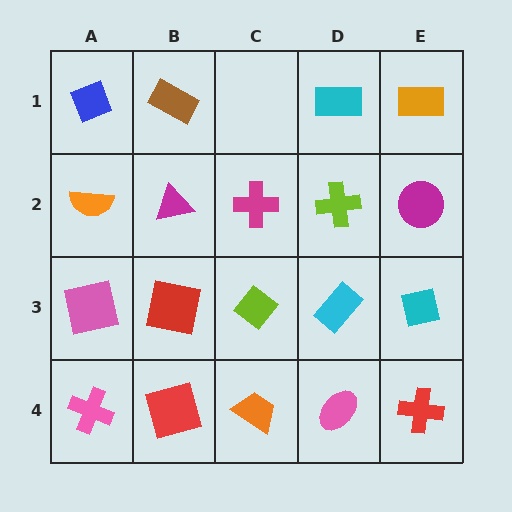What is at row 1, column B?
A brown rectangle.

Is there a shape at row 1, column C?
No, that cell is empty.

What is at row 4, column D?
A pink ellipse.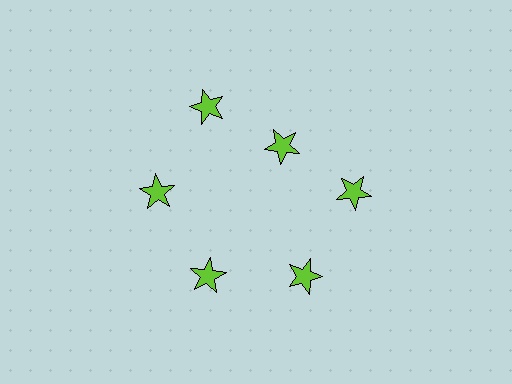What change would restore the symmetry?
The symmetry would be restored by moving it outward, back onto the ring so that all 6 stars sit at equal angles and equal distance from the center.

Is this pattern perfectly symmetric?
No. The 6 lime stars are arranged in a ring, but one element near the 1 o'clock position is pulled inward toward the center, breaking the 6-fold rotational symmetry.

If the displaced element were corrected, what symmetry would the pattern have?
It would have 6-fold rotational symmetry — the pattern would map onto itself every 60 degrees.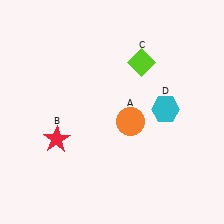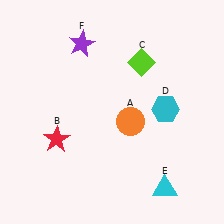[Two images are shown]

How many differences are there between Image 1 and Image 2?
There are 2 differences between the two images.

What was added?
A cyan triangle (E), a purple star (F) were added in Image 2.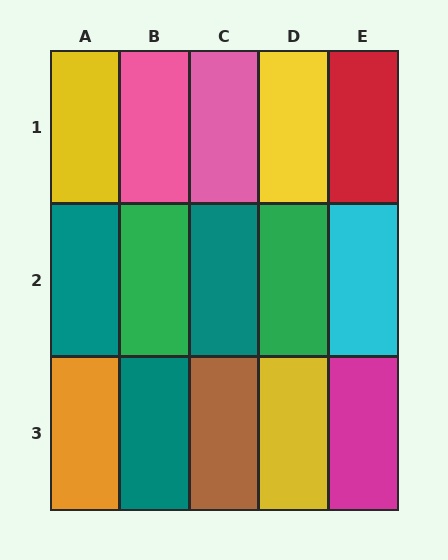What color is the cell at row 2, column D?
Green.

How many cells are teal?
3 cells are teal.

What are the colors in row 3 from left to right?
Orange, teal, brown, yellow, magenta.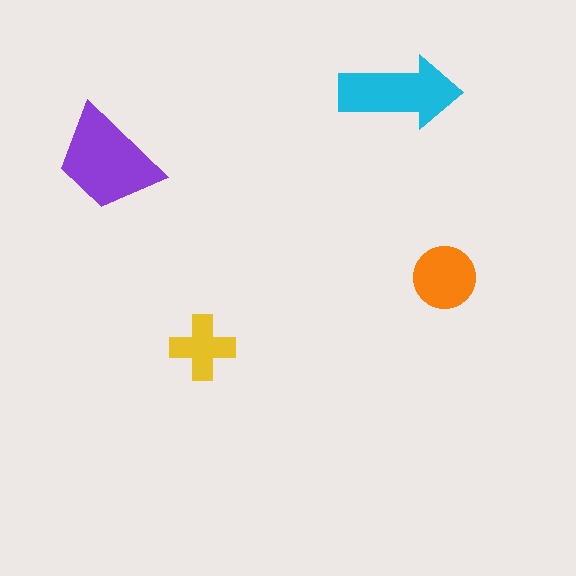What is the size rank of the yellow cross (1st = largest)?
4th.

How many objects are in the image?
There are 4 objects in the image.